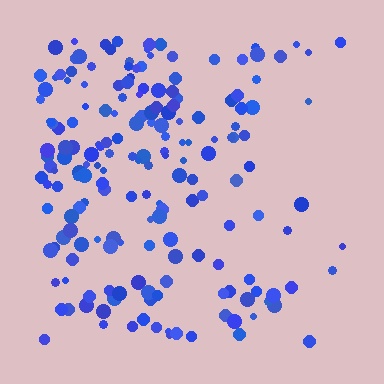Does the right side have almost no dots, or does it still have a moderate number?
Still a moderate number, just noticeably fewer than the left.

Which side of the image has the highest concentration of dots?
The left.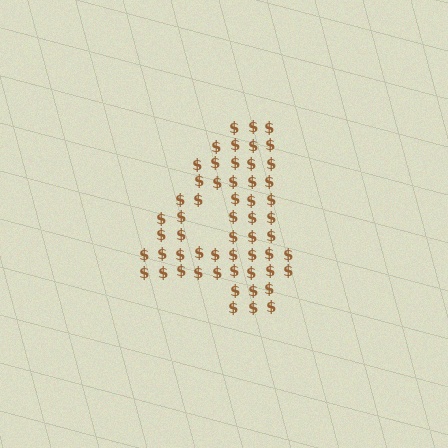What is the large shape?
The large shape is the digit 4.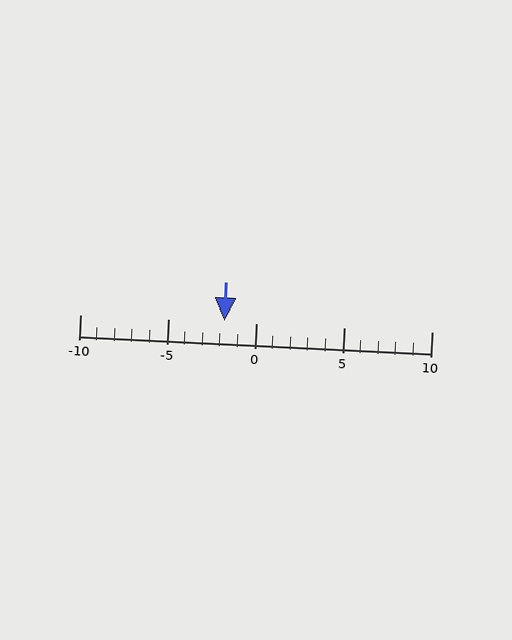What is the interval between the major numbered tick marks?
The major tick marks are spaced 5 units apart.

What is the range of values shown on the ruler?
The ruler shows values from -10 to 10.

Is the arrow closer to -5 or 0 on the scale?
The arrow is closer to 0.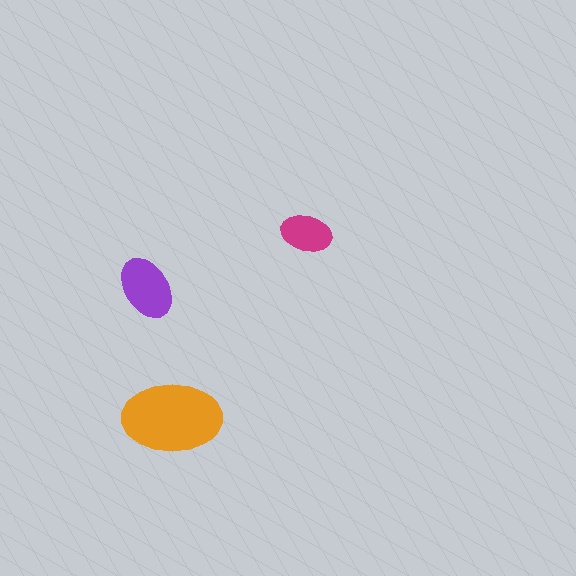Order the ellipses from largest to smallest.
the orange one, the purple one, the magenta one.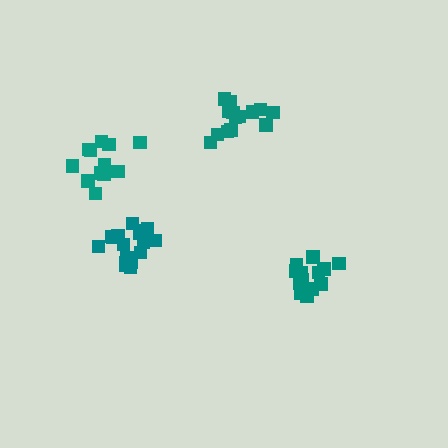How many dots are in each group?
Group 1: 15 dots, Group 2: 12 dots, Group 3: 15 dots, Group 4: 17 dots (59 total).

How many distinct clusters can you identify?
There are 4 distinct clusters.